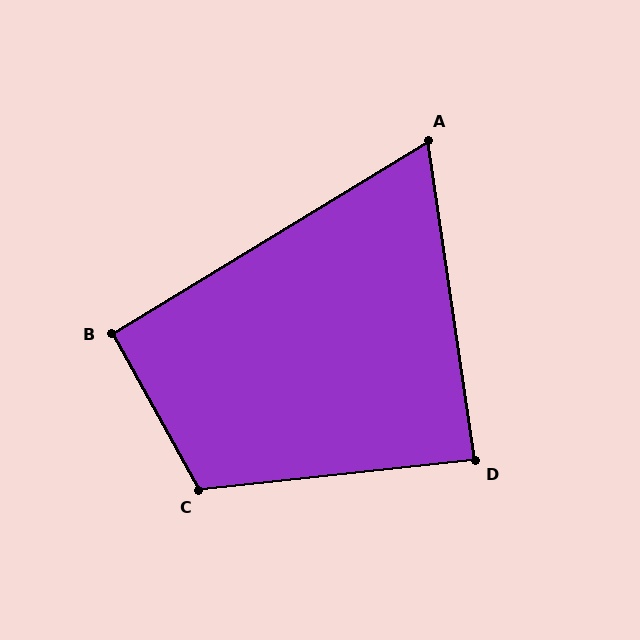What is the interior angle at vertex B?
Approximately 92 degrees (approximately right).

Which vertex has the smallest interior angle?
A, at approximately 67 degrees.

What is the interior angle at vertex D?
Approximately 88 degrees (approximately right).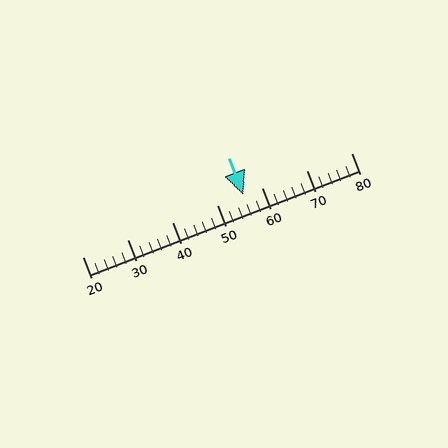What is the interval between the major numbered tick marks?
The major tick marks are spaced 10 units apart.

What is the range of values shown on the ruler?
The ruler shows values from 20 to 80.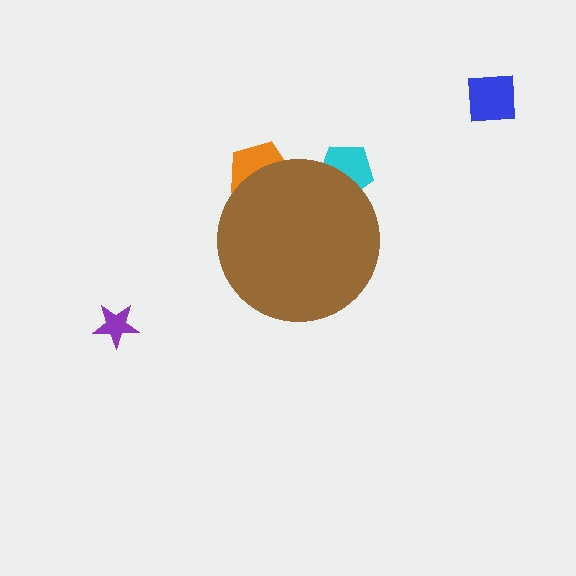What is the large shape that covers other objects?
A brown circle.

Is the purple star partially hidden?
No, the purple star is fully visible.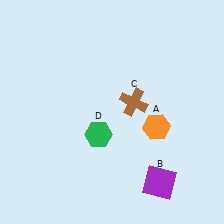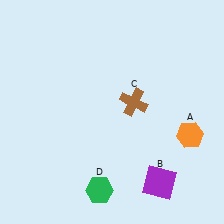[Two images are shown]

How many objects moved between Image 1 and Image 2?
2 objects moved between the two images.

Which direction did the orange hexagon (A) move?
The orange hexagon (A) moved right.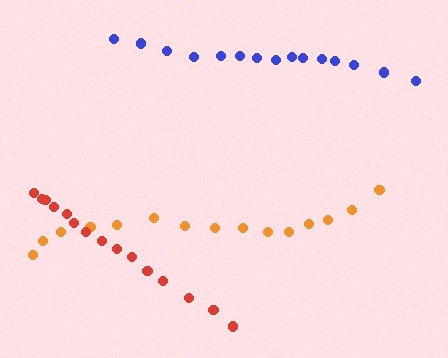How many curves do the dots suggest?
There are 3 distinct paths.